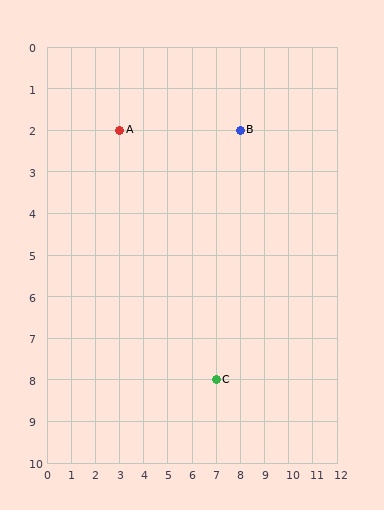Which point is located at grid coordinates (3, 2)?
Point A is at (3, 2).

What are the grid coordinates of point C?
Point C is at grid coordinates (7, 8).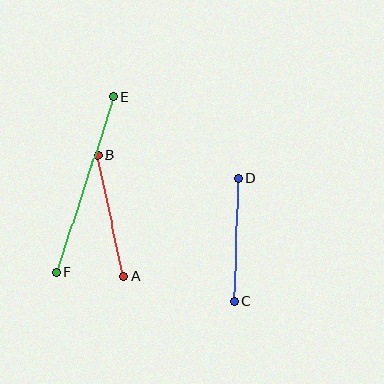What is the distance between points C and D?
The distance is approximately 123 pixels.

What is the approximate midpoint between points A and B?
The midpoint is at approximately (111, 216) pixels.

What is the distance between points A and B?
The distance is approximately 124 pixels.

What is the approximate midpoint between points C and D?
The midpoint is at approximately (237, 239) pixels.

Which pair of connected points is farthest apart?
Points E and F are farthest apart.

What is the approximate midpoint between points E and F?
The midpoint is at approximately (85, 185) pixels.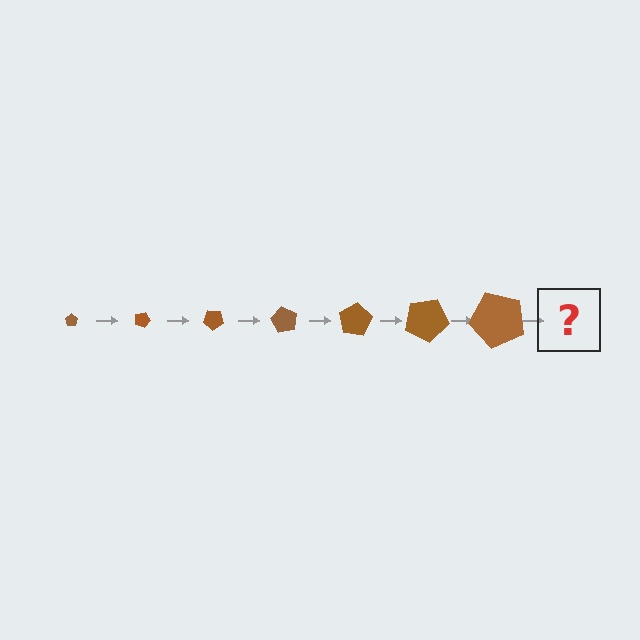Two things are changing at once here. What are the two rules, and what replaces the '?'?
The two rules are that the pentagon grows larger each step and it rotates 20 degrees each step. The '?' should be a pentagon, larger than the previous one and rotated 140 degrees from the start.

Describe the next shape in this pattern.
It should be a pentagon, larger than the previous one and rotated 140 degrees from the start.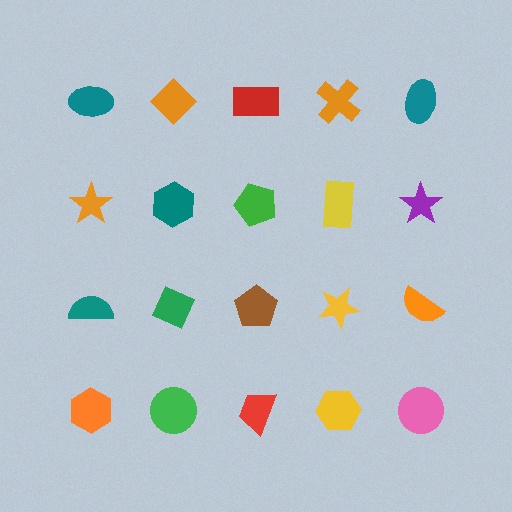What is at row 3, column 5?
An orange semicircle.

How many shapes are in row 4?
5 shapes.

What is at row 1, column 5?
A teal ellipse.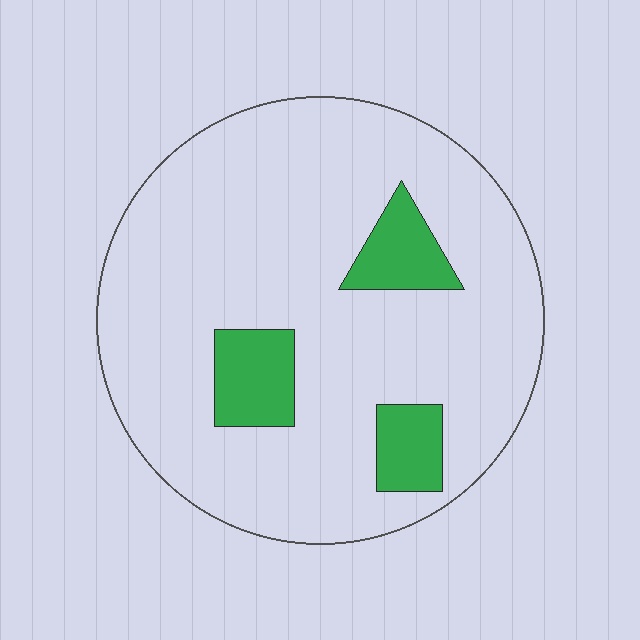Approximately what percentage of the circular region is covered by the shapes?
Approximately 15%.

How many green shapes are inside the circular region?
3.